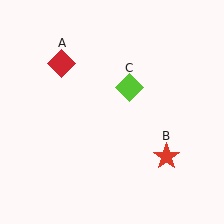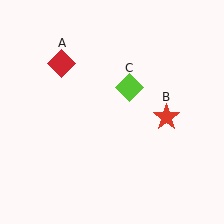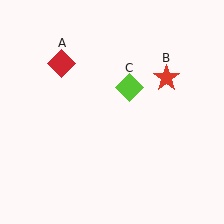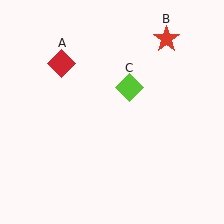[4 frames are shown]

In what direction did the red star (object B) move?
The red star (object B) moved up.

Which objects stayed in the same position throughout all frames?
Red diamond (object A) and lime diamond (object C) remained stationary.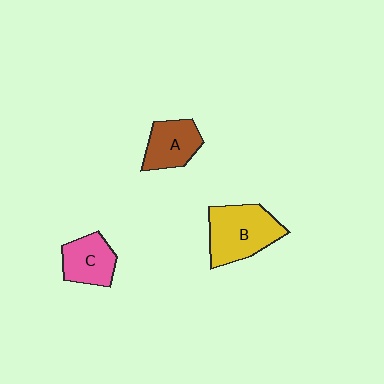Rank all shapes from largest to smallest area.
From largest to smallest: B (yellow), A (brown), C (pink).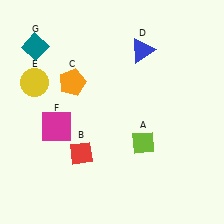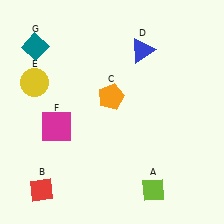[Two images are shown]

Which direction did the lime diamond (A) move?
The lime diamond (A) moved down.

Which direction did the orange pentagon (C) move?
The orange pentagon (C) moved right.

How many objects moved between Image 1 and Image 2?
3 objects moved between the two images.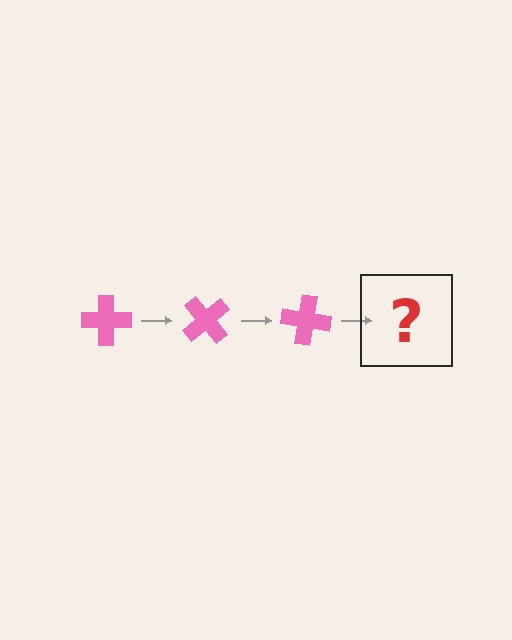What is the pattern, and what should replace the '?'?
The pattern is that the cross rotates 50 degrees each step. The '?' should be a pink cross rotated 150 degrees.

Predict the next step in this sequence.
The next step is a pink cross rotated 150 degrees.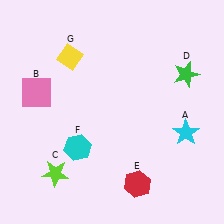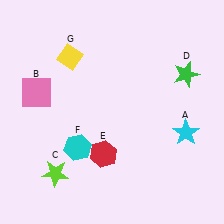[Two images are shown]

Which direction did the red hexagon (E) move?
The red hexagon (E) moved left.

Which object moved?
The red hexagon (E) moved left.